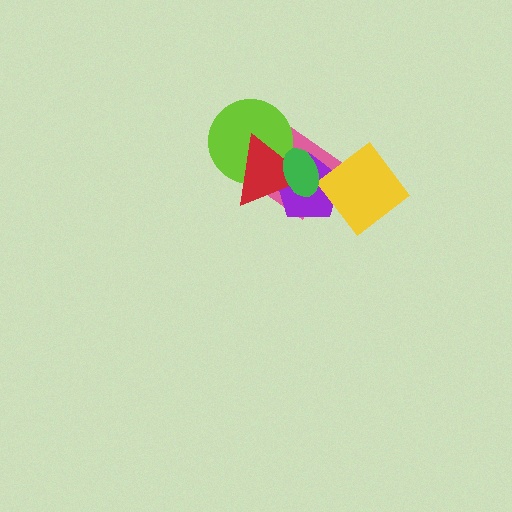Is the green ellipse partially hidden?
No, no other shape covers it.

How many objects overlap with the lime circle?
3 objects overlap with the lime circle.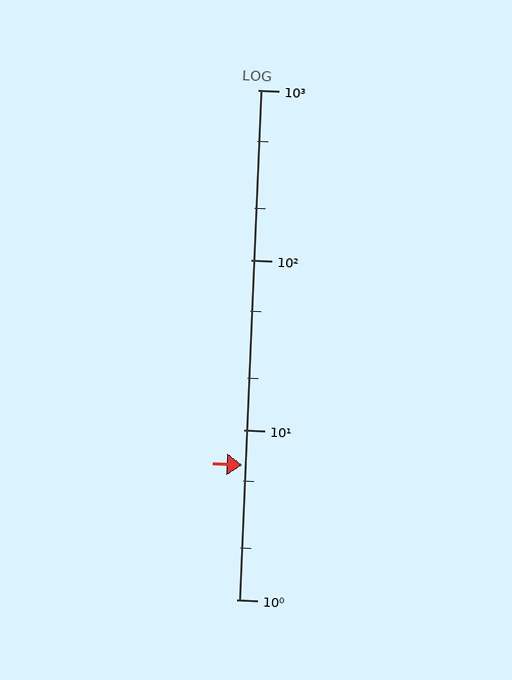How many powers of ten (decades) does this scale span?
The scale spans 3 decades, from 1 to 1000.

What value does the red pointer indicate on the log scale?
The pointer indicates approximately 6.2.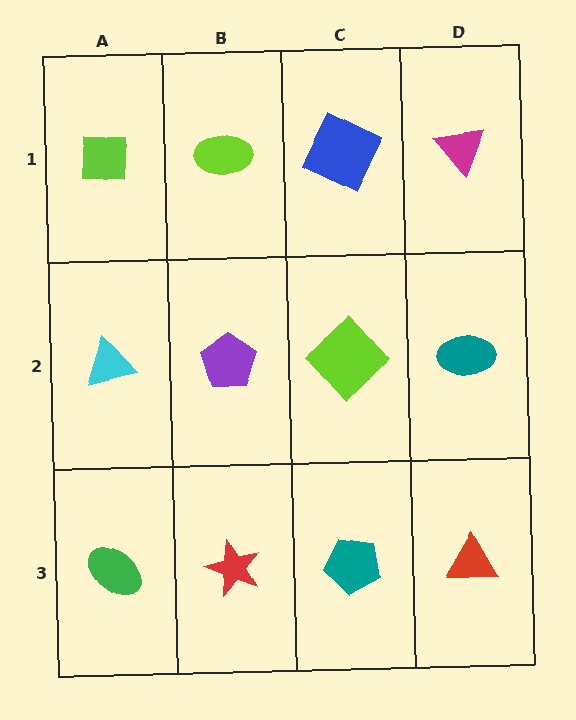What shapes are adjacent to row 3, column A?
A cyan triangle (row 2, column A), a red star (row 3, column B).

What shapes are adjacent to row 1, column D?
A teal ellipse (row 2, column D), a blue square (row 1, column C).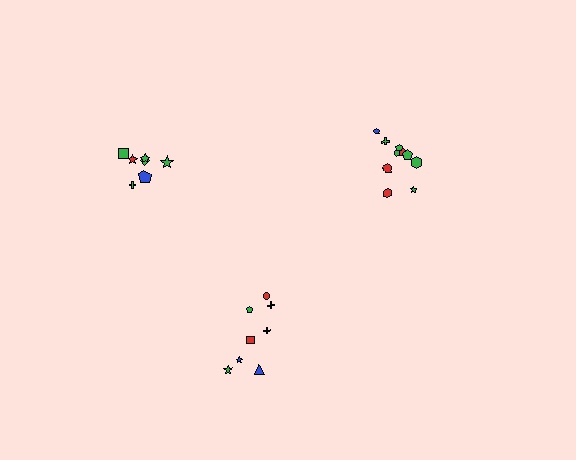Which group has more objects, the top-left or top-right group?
The top-right group.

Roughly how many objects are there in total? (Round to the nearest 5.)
Roughly 25 objects in total.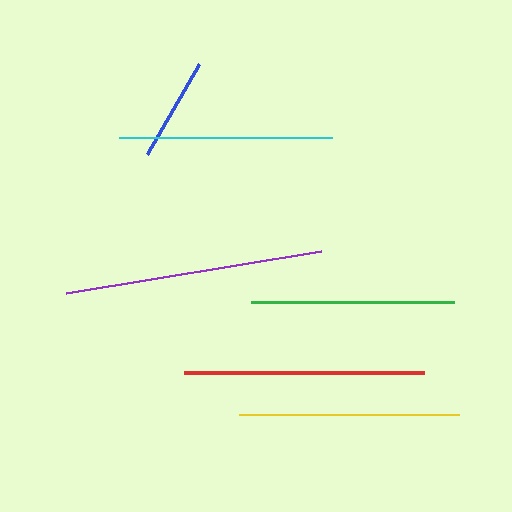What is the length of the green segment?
The green segment is approximately 203 pixels long.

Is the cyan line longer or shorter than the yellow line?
The yellow line is longer than the cyan line.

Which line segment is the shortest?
The blue line is the shortest at approximately 103 pixels.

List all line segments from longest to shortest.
From longest to shortest: purple, red, yellow, cyan, green, blue.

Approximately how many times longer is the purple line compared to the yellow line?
The purple line is approximately 1.2 times the length of the yellow line.